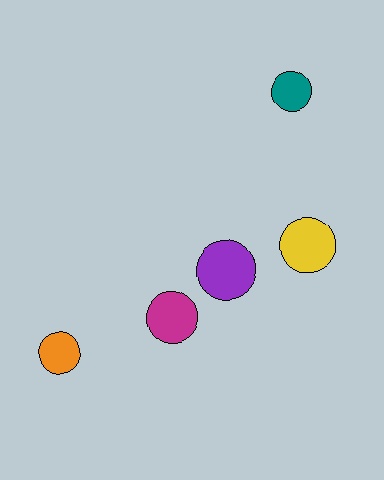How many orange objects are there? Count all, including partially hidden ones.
There is 1 orange object.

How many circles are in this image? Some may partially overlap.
There are 5 circles.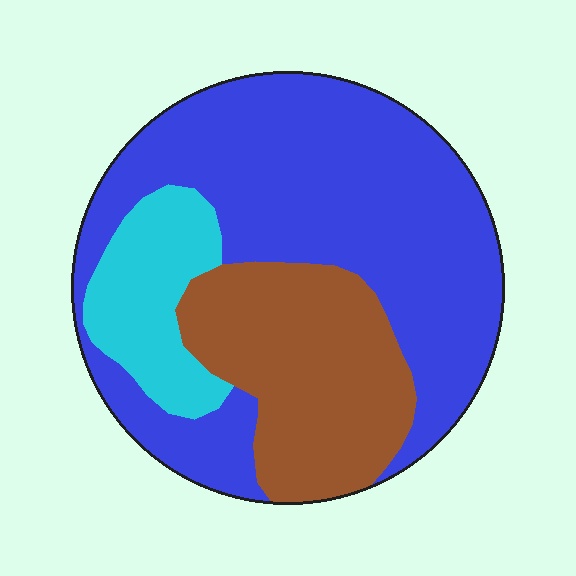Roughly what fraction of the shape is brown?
Brown covers 27% of the shape.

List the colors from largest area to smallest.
From largest to smallest: blue, brown, cyan.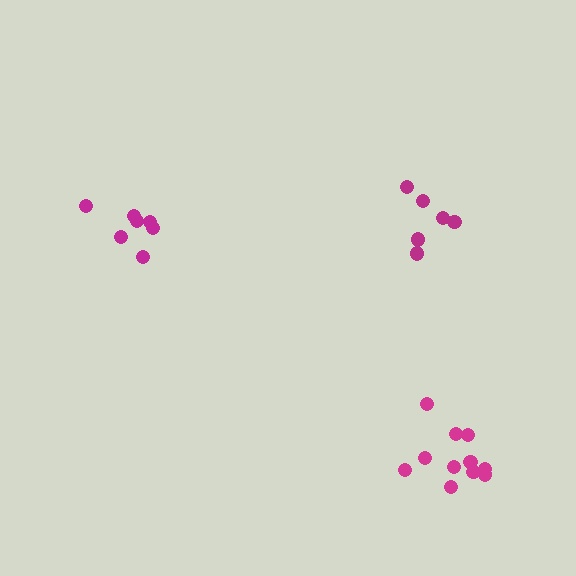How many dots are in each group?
Group 1: 6 dots, Group 2: 11 dots, Group 3: 7 dots (24 total).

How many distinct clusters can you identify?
There are 3 distinct clusters.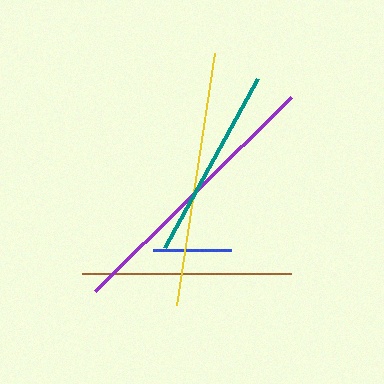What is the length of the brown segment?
The brown segment is approximately 209 pixels long.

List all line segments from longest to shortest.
From longest to shortest: purple, yellow, brown, teal, blue.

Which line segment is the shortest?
The blue line is the shortest at approximately 78 pixels.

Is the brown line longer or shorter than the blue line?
The brown line is longer than the blue line.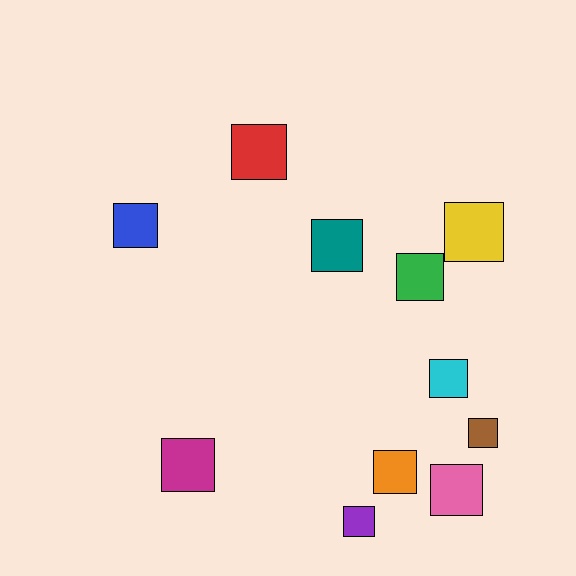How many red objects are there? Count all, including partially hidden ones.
There is 1 red object.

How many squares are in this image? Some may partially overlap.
There are 11 squares.